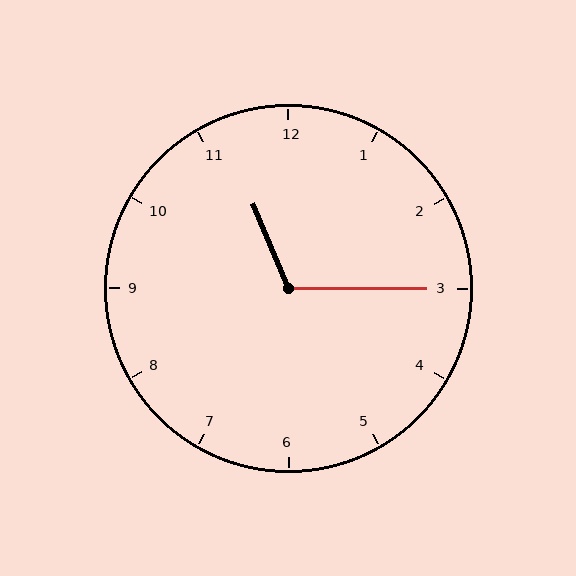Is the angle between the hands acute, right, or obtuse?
It is obtuse.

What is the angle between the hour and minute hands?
Approximately 112 degrees.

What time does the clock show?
11:15.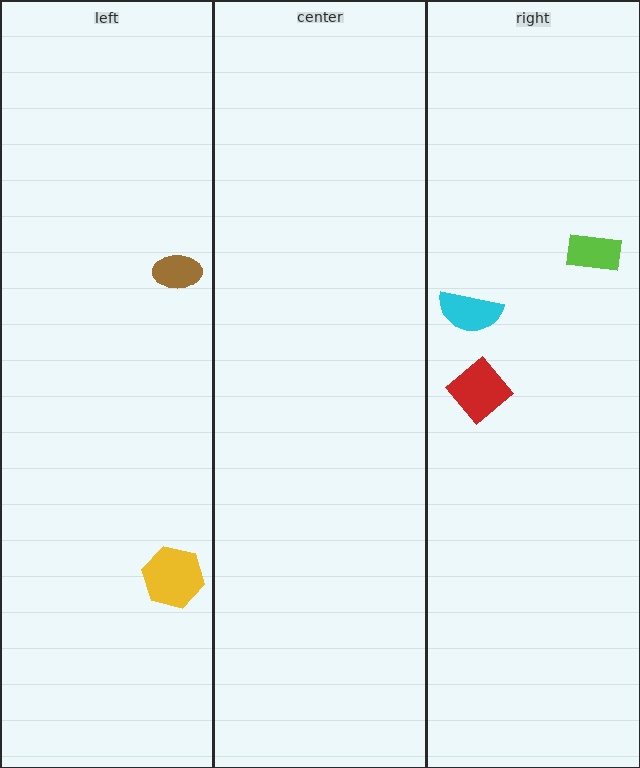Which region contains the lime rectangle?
The right region.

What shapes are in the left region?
The brown ellipse, the yellow hexagon.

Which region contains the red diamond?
The right region.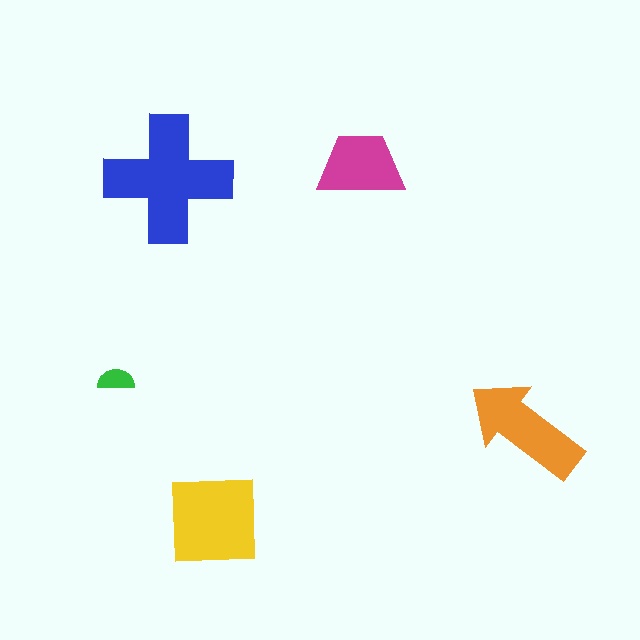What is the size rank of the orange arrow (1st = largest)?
3rd.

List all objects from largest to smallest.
The blue cross, the yellow square, the orange arrow, the magenta trapezoid, the green semicircle.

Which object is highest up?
The magenta trapezoid is topmost.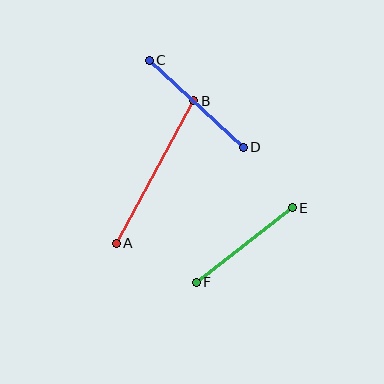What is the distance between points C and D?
The distance is approximately 128 pixels.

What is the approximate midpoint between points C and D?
The midpoint is at approximately (196, 104) pixels.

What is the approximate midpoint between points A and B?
The midpoint is at approximately (155, 172) pixels.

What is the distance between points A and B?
The distance is approximately 162 pixels.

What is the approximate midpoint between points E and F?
The midpoint is at approximately (244, 245) pixels.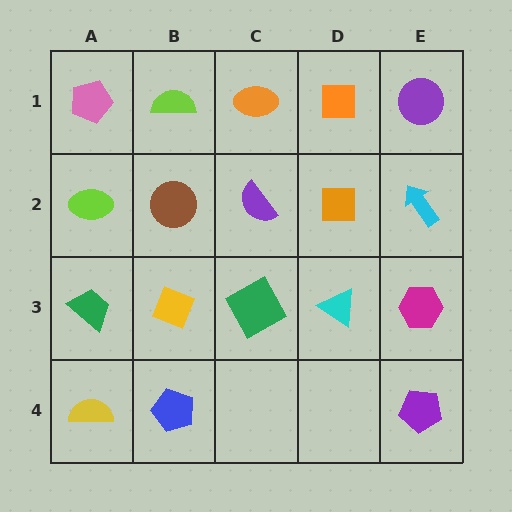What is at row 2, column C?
A purple semicircle.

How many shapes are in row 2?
5 shapes.